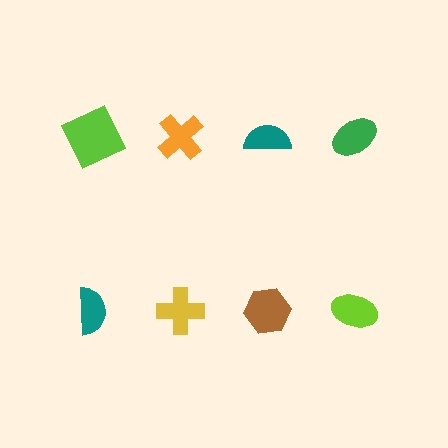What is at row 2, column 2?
A yellow cross.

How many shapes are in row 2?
4 shapes.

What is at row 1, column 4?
A green ellipse.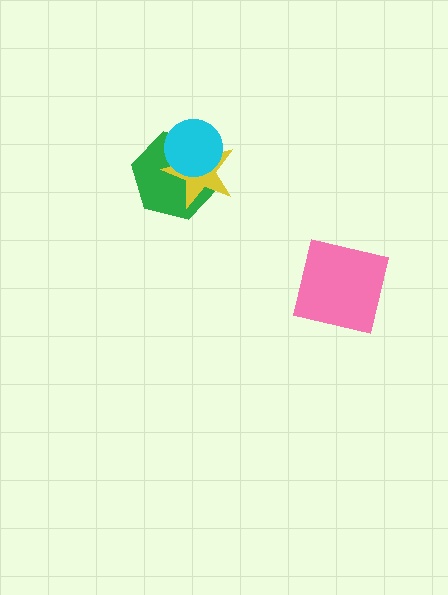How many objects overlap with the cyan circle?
2 objects overlap with the cyan circle.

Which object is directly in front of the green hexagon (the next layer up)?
The yellow star is directly in front of the green hexagon.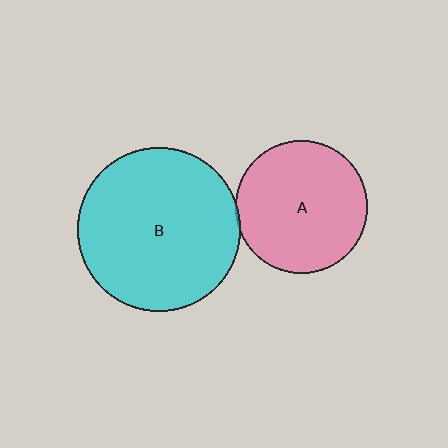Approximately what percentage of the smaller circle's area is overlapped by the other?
Approximately 5%.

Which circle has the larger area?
Circle B (cyan).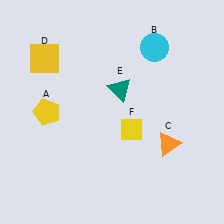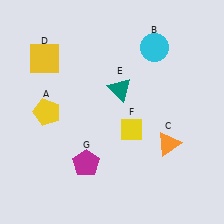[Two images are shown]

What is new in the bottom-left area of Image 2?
A magenta pentagon (G) was added in the bottom-left area of Image 2.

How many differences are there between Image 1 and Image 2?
There is 1 difference between the two images.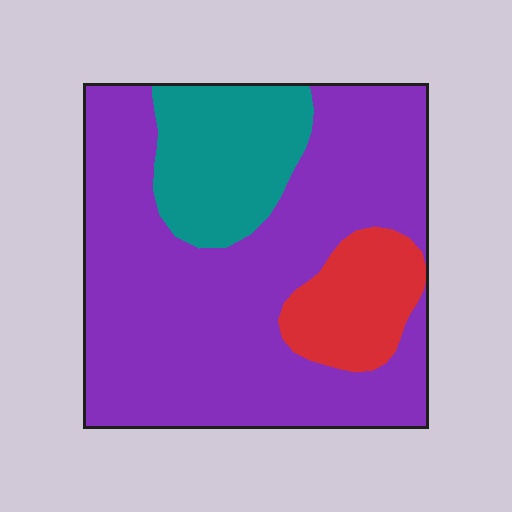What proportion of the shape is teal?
Teal takes up about one sixth (1/6) of the shape.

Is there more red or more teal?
Teal.